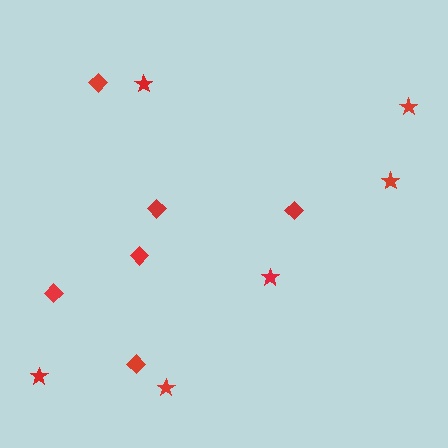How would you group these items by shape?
There are 2 groups: one group of stars (6) and one group of diamonds (6).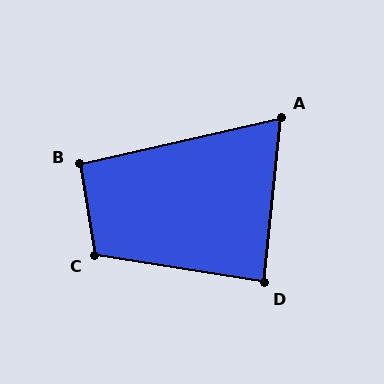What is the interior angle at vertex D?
Approximately 87 degrees (approximately right).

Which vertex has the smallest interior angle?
A, at approximately 71 degrees.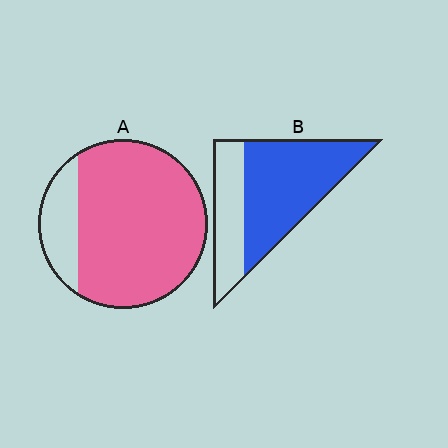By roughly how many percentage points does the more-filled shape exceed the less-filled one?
By roughly 15 percentage points (A over B).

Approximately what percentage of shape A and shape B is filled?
A is approximately 80% and B is approximately 65%.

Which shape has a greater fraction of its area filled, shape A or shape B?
Shape A.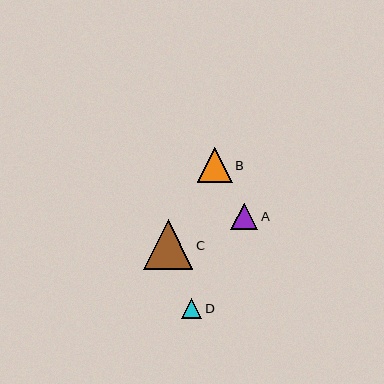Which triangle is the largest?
Triangle C is the largest with a size of approximately 50 pixels.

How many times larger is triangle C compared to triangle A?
Triangle C is approximately 1.9 times the size of triangle A.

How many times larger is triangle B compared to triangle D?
Triangle B is approximately 1.7 times the size of triangle D.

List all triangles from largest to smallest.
From largest to smallest: C, B, A, D.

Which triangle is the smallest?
Triangle D is the smallest with a size of approximately 20 pixels.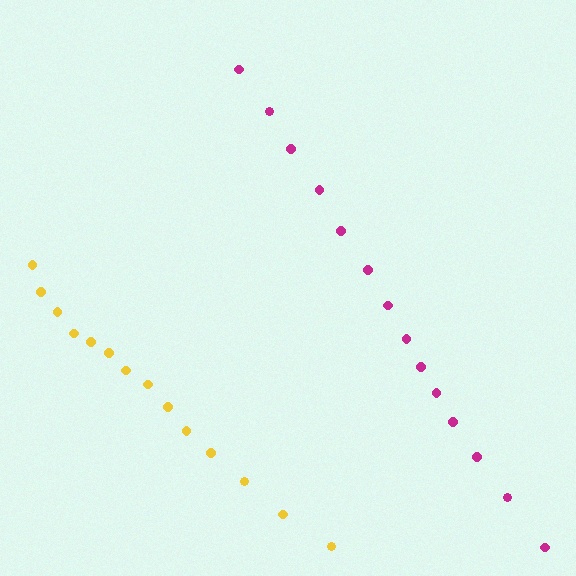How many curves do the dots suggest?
There are 2 distinct paths.